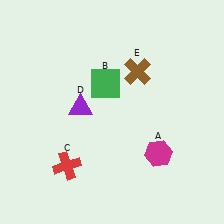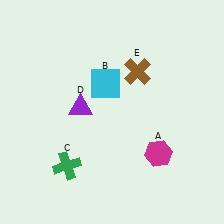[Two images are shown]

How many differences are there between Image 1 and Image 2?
There are 2 differences between the two images.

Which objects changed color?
B changed from green to cyan. C changed from red to green.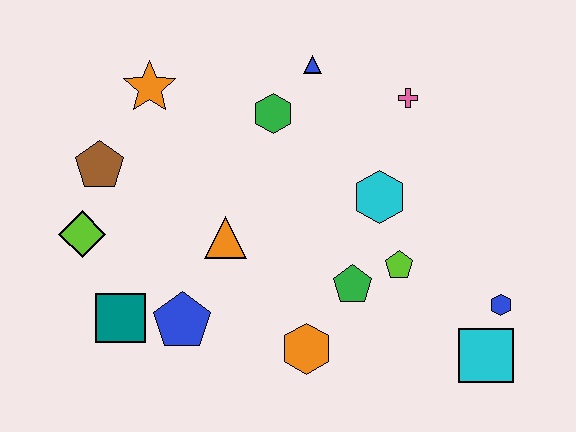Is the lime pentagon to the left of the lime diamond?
No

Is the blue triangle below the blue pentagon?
No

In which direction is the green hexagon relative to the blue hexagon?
The green hexagon is to the left of the blue hexagon.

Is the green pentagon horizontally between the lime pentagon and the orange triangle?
Yes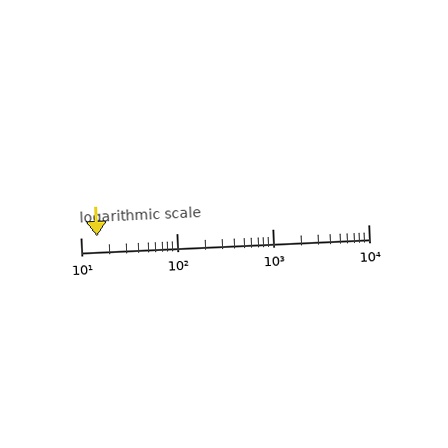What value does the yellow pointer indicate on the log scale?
The pointer indicates approximately 15.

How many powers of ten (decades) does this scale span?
The scale spans 3 decades, from 10 to 10000.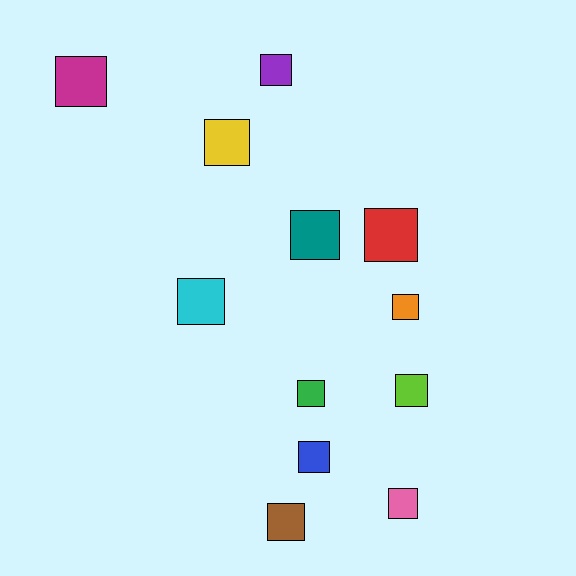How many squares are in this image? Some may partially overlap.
There are 12 squares.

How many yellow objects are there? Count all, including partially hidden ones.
There is 1 yellow object.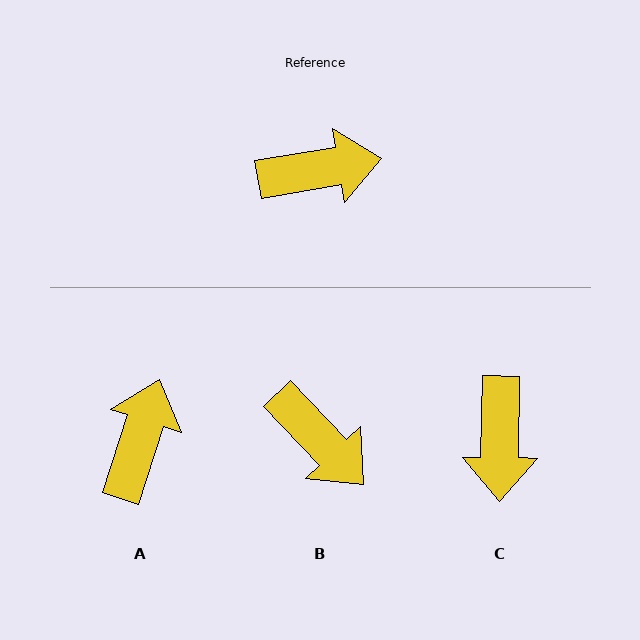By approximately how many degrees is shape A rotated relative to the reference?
Approximately 62 degrees counter-clockwise.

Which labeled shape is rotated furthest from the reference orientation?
C, about 101 degrees away.